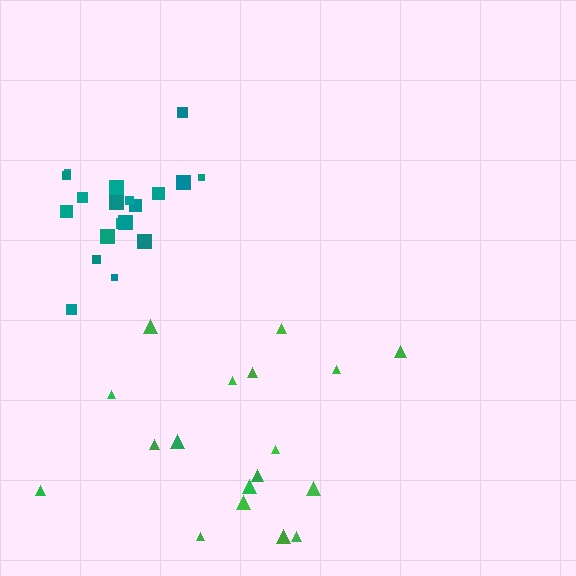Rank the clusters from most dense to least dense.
teal, green.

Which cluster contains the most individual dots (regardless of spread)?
Teal (19).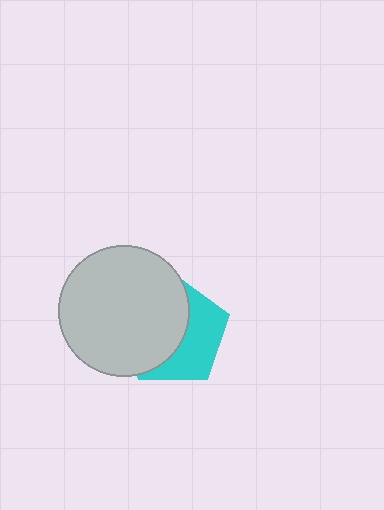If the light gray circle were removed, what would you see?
You would see the complete cyan pentagon.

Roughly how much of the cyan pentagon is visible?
A small part of it is visible (roughly 44%).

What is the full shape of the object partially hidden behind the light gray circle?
The partially hidden object is a cyan pentagon.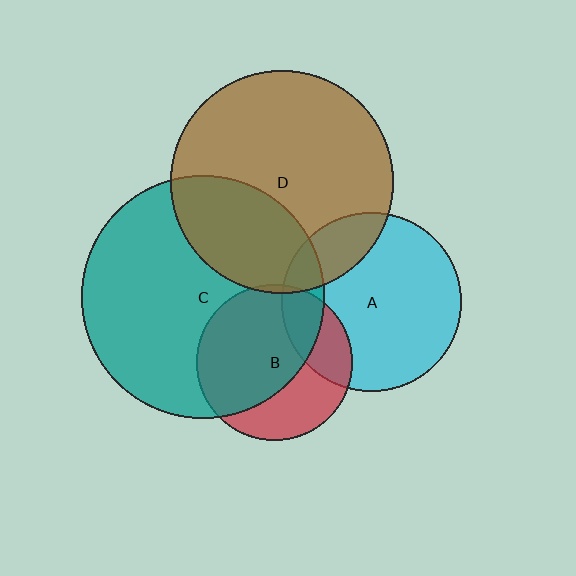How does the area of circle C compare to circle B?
Approximately 2.4 times.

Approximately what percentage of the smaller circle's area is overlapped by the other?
Approximately 65%.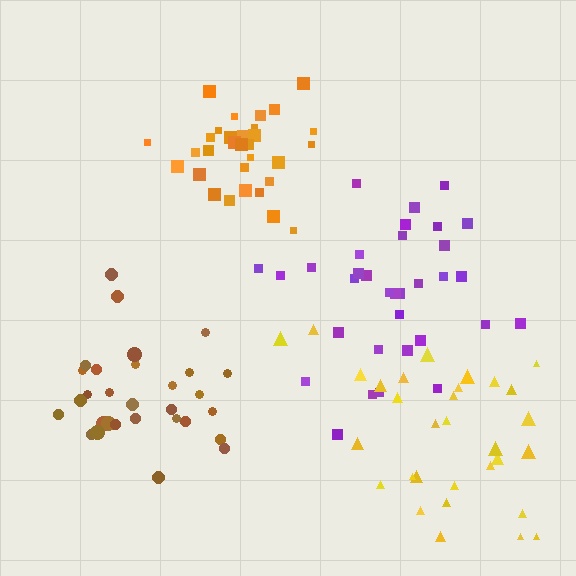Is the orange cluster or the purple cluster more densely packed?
Orange.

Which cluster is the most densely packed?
Orange.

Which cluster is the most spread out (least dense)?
Yellow.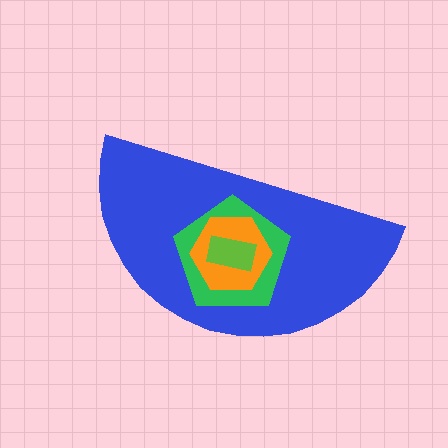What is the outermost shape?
The blue semicircle.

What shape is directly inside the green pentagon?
The orange hexagon.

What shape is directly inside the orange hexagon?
The lime rectangle.